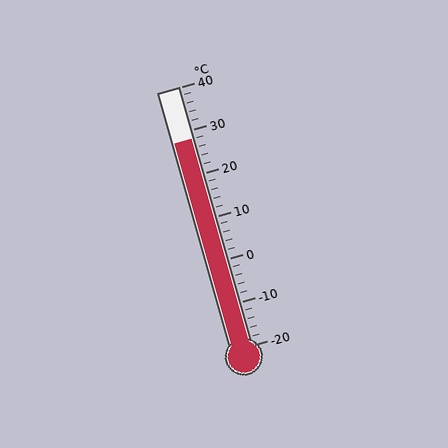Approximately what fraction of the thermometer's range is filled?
The thermometer is filled to approximately 80% of its range.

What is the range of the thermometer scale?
The thermometer scale ranges from -20°C to 40°C.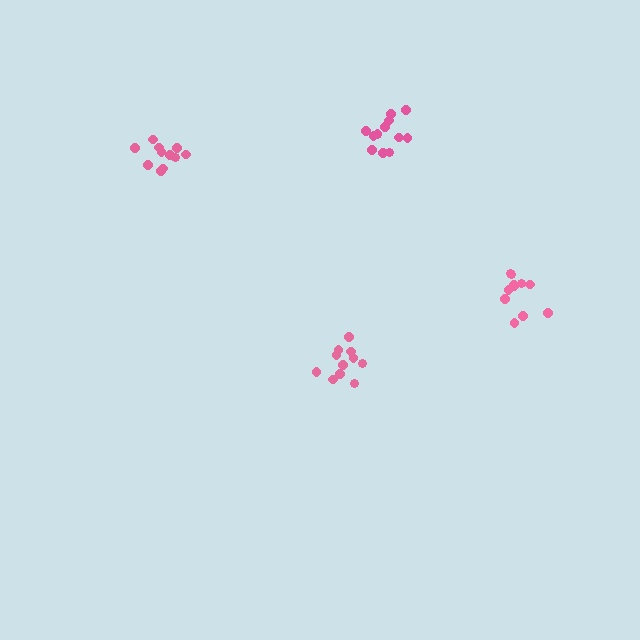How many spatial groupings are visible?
There are 4 spatial groupings.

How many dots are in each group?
Group 1: 12 dots, Group 2: 11 dots, Group 3: 12 dots, Group 4: 13 dots (48 total).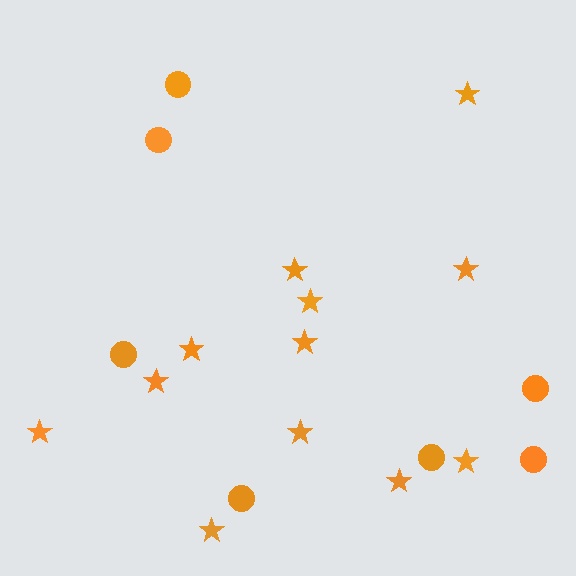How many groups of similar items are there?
There are 2 groups: one group of circles (7) and one group of stars (12).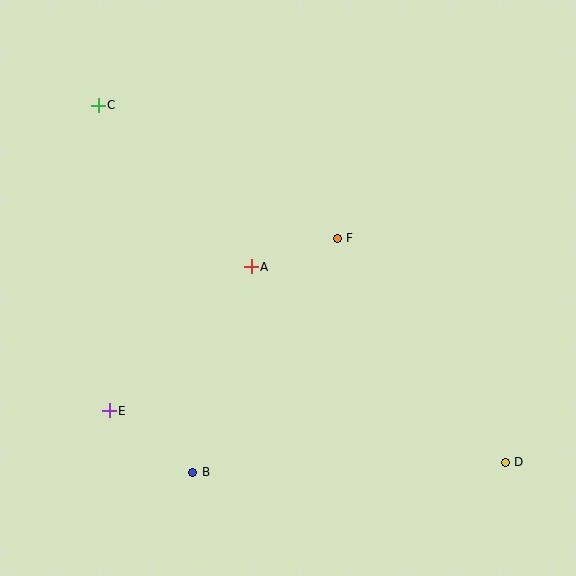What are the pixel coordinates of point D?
Point D is at (505, 462).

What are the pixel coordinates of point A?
Point A is at (251, 267).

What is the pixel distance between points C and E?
The distance between C and E is 306 pixels.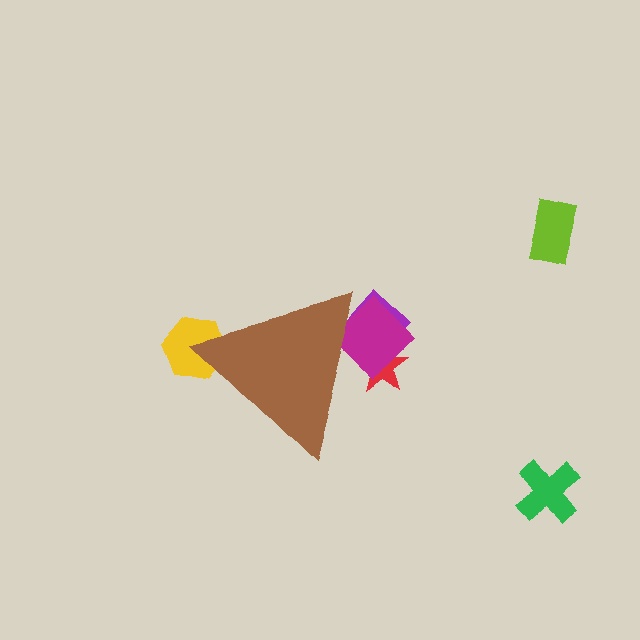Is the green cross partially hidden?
No, the green cross is fully visible.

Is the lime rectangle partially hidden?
No, the lime rectangle is fully visible.